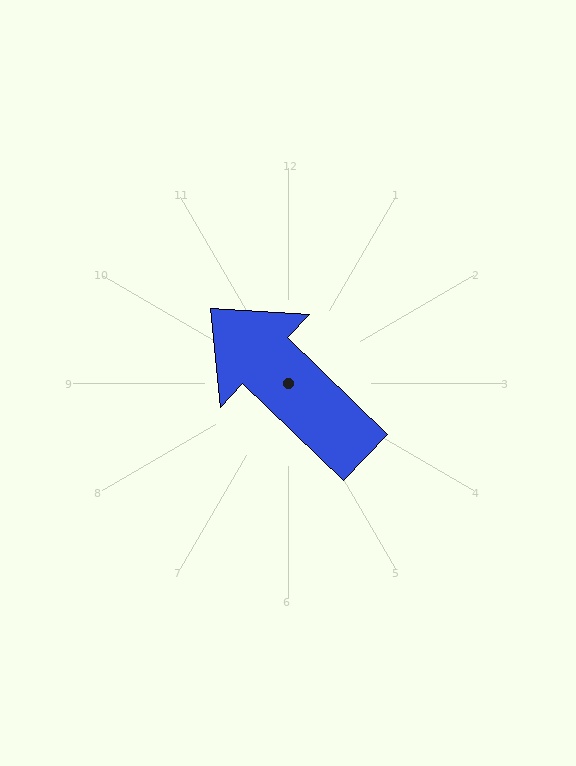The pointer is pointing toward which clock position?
Roughly 10 o'clock.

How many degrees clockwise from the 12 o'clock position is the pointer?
Approximately 314 degrees.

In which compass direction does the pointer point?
Northwest.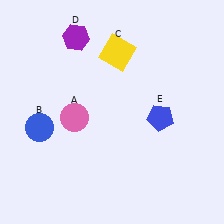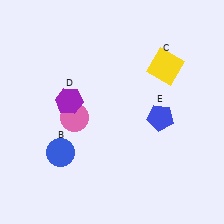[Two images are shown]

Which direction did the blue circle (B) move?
The blue circle (B) moved down.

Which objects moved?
The objects that moved are: the blue circle (B), the yellow square (C), the purple hexagon (D).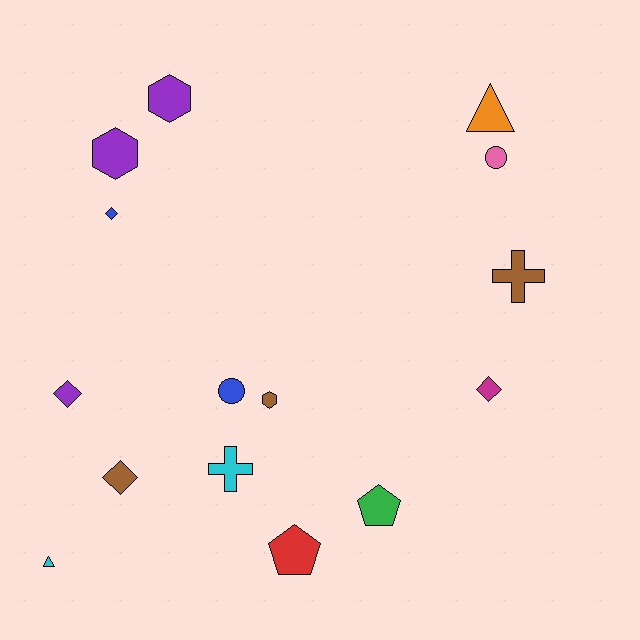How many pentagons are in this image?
There are 2 pentagons.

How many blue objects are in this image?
There are 2 blue objects.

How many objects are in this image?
There are 15 objects.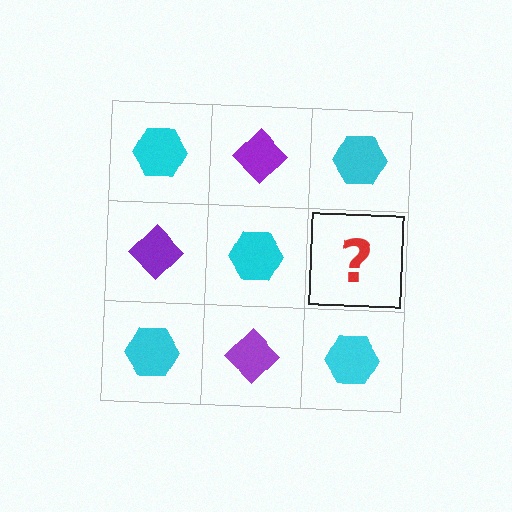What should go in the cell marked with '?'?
The missing cell should contain a purple diamond.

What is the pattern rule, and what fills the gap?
The rule is that it alternates cyan hexagon and purple diamond in a checkerboard pattern. The gap should be filled with a purple diamond.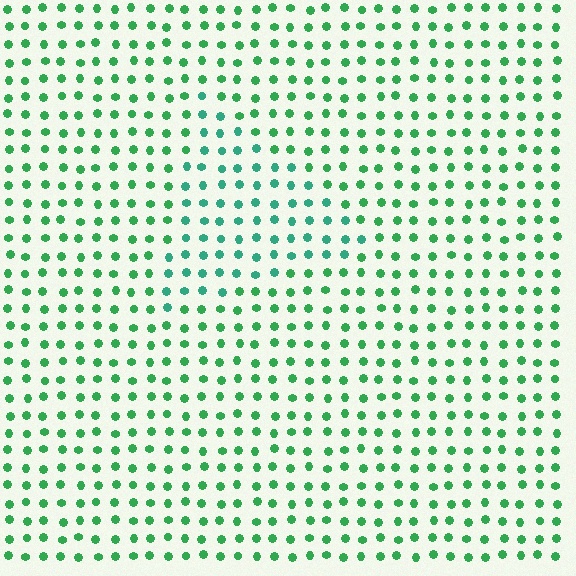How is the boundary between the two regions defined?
The boundary is defined purely by a slight shift in hue (about 25 degrees). Spacing, size, and orientation are identical on both sides.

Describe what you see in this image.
The image is filled with small green elements in a uniform arrangement. A triangle-shaped region is visible where the elements are tinted to a slightly different hue, forming a subtle color boundary.